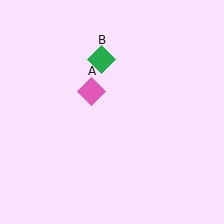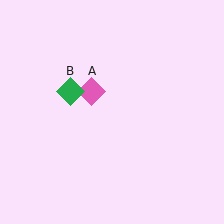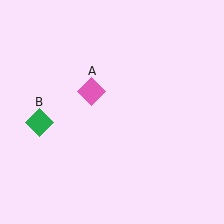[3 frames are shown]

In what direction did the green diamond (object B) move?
The green diamond (object B) moved down and to the left.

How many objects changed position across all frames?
1 object changed position: green diamond (object B).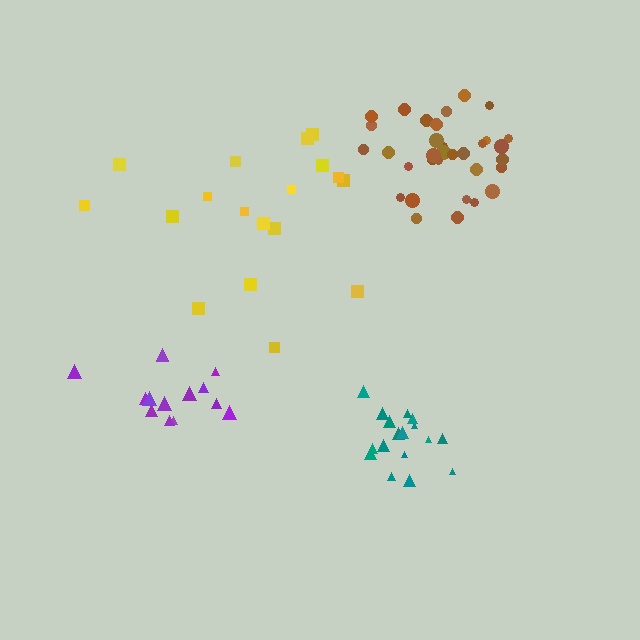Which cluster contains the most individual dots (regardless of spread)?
Brown (34).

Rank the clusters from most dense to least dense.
brown, teal, purple, yellow.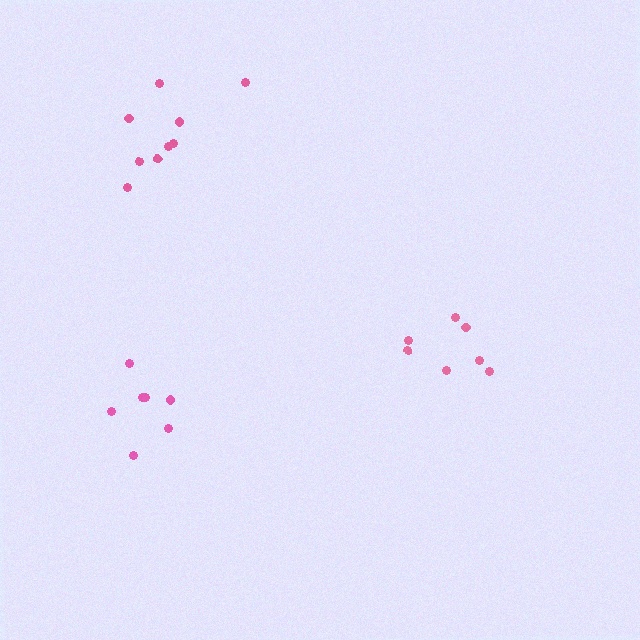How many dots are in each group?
Group 1: 7 dots, Group 2: 9 dots, Group 3: 7 dots (23 total).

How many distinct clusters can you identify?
There are 3 distinct clusters.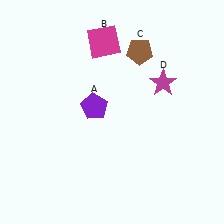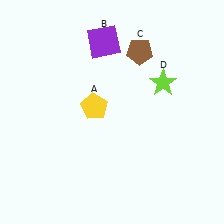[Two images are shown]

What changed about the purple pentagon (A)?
In Image 1, A is purple. In Image 2, it changed to yellow.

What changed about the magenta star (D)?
In Image 1, D is magenta. In Image 2, it changed to lime.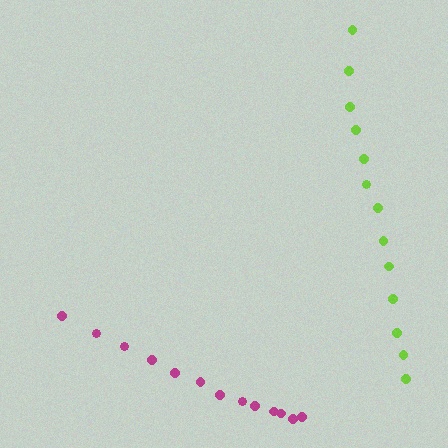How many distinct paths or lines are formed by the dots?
There are 2 distinct paths.